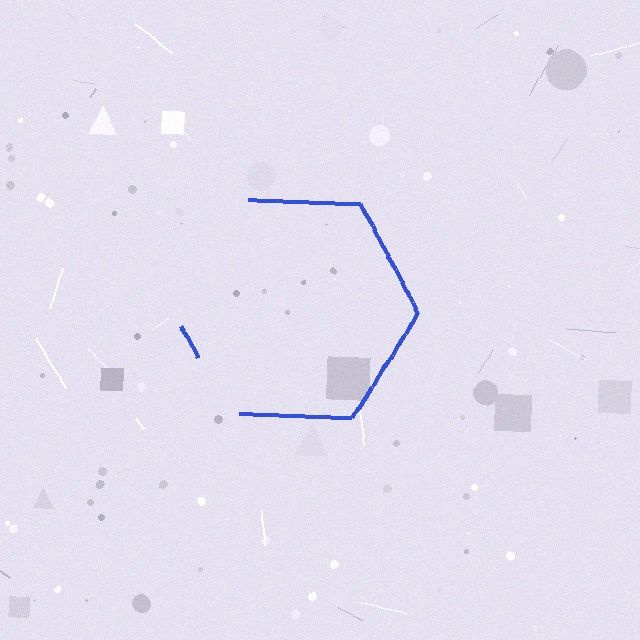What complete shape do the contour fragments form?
The contour fragments form a hexagon.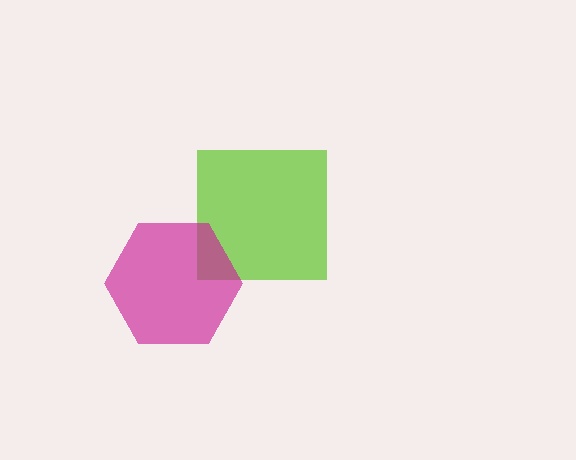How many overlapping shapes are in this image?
There are 2 overlapping shapes in the image.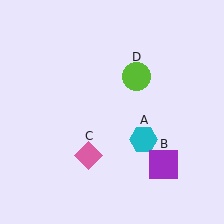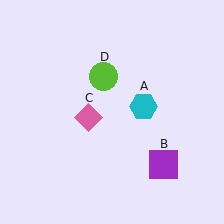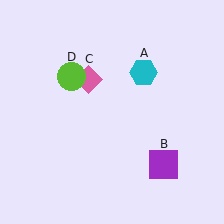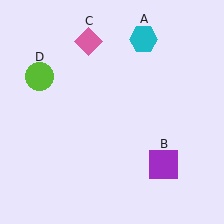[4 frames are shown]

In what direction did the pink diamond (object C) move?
The pink diamond (object C) moved up.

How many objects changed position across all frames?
3 objects changed position: cyan hexagon (object A), pink diamond (object C), lime circle (object D).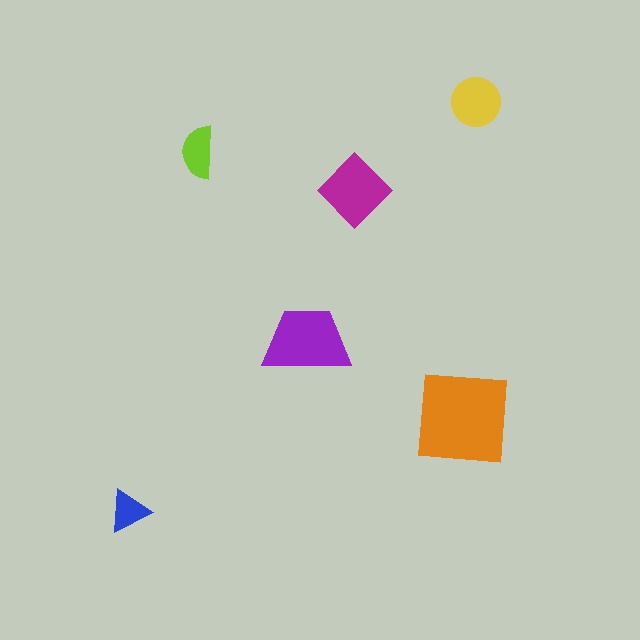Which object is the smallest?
The blue triangle.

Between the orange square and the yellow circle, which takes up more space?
The orange square.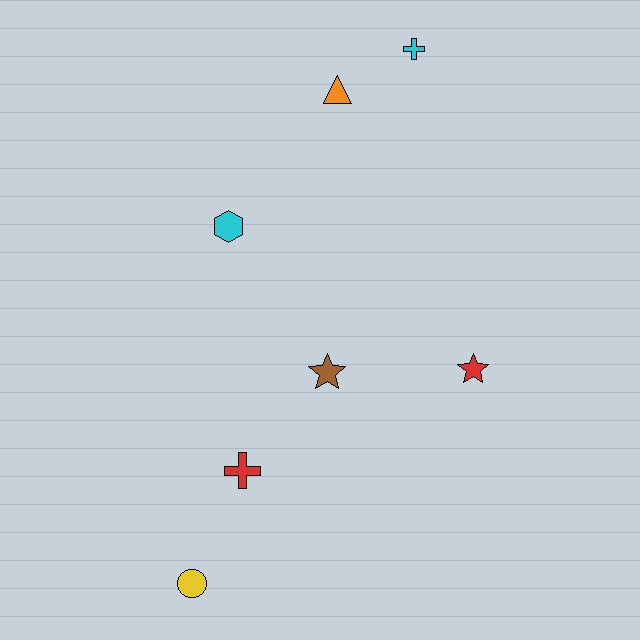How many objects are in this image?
There are 7 objects.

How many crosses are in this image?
There are 2 crosses.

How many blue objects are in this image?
There are no blue objects.